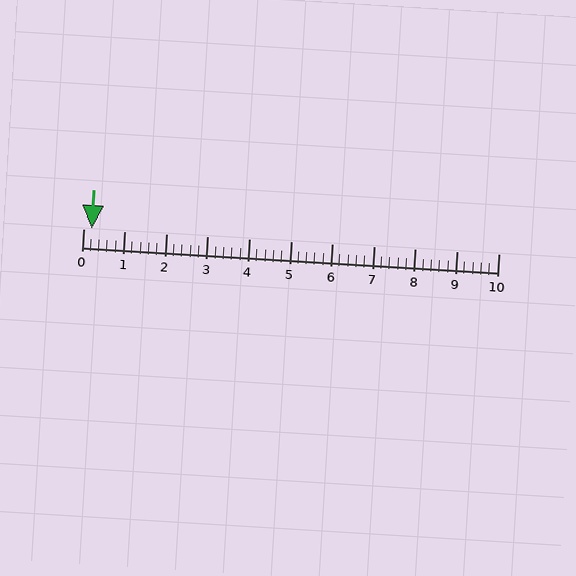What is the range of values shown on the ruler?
The ruler shows values from 0 to 10.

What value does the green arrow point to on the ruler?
The green arrow points to approximately 0.2.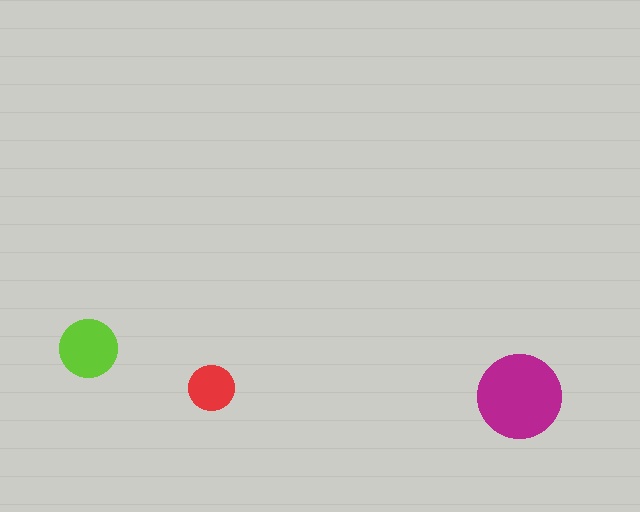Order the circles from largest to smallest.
the magenta one, the lime one, the red one.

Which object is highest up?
The lime circle is topmost.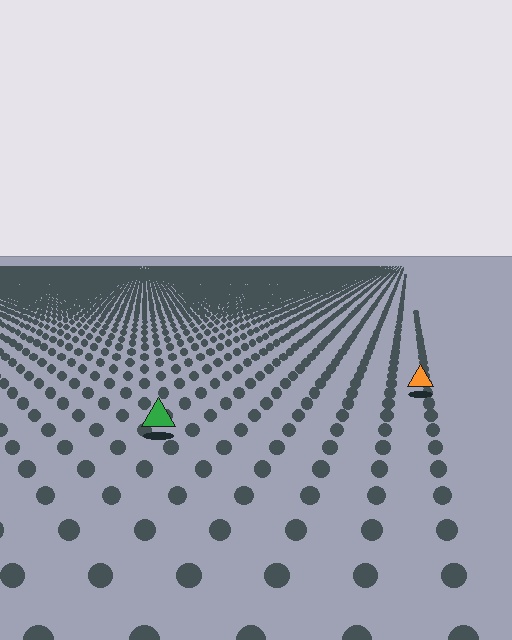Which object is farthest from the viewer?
The orange triangle is farthest from the viewer. It appears smaller and the ground texture around it is denser.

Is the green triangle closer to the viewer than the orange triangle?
Yes. The green triangle is closer — you can tell from the texture gradient: the ground texture is coarser near it.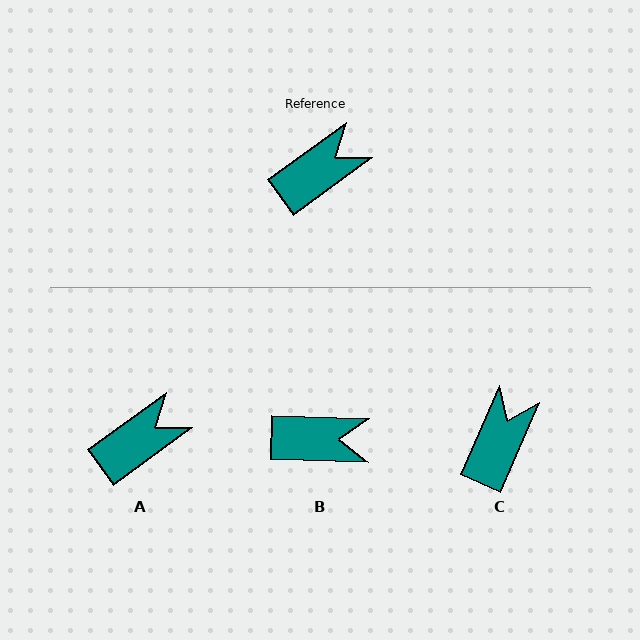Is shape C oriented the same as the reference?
No, it is off by about 30 degrees.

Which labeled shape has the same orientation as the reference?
A.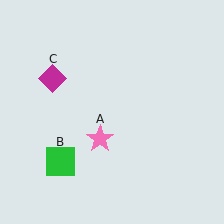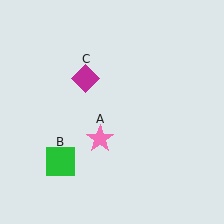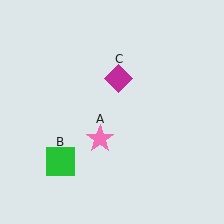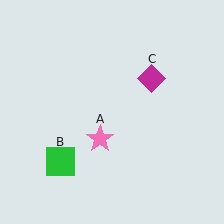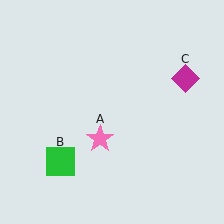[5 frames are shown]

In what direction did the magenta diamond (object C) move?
The magenta diamond (object C) moved right.